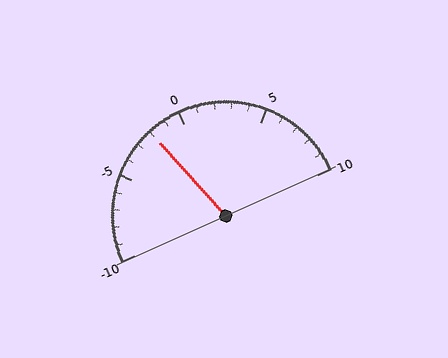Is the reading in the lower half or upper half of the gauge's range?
The reading is in the lower half of the range (-10 to 10).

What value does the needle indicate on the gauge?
The needle indicates approximately -2.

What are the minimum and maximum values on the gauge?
The gauge ranges from -10 to 10.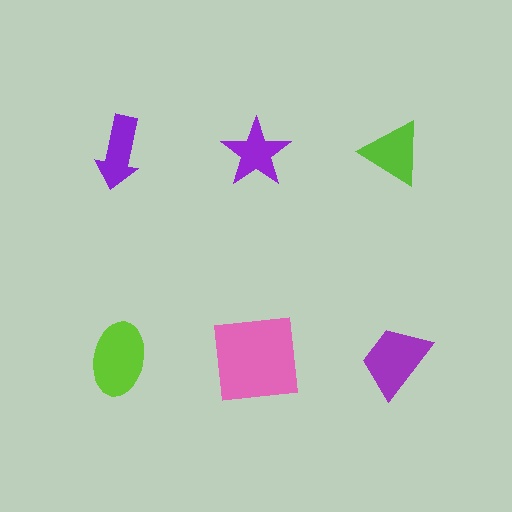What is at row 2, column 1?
A lime ellipse.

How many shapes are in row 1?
3 shapes.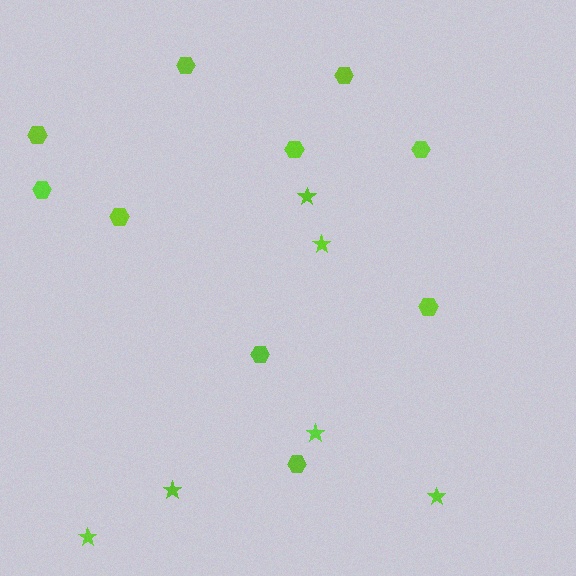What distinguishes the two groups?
There are 2 groups: one group of hexagons (10) and one group of stars (6).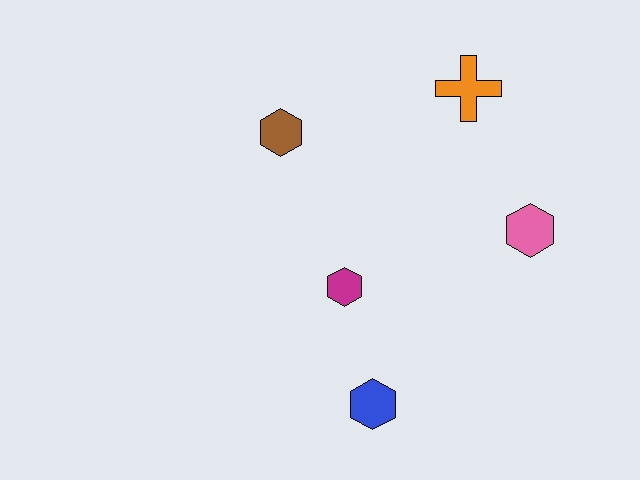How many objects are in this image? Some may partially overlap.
There are 5 objects.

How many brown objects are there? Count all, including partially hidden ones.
There is 1 brown object.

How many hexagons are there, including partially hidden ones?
There are 4 hexagons.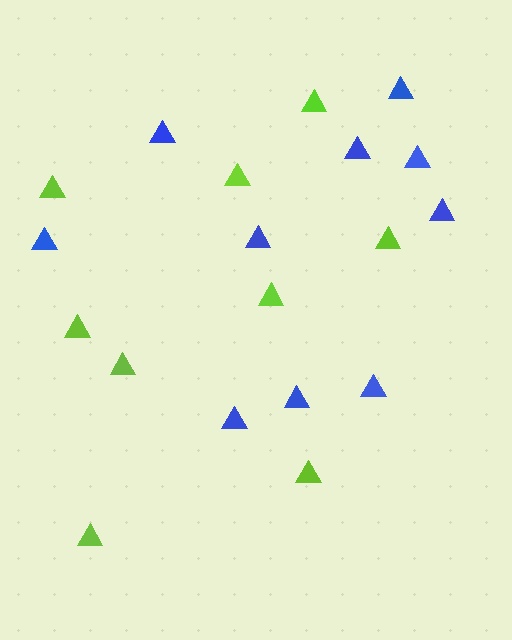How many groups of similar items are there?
There are 2 groups: one group of lime triangles (9) and one group of blue triangles (10).